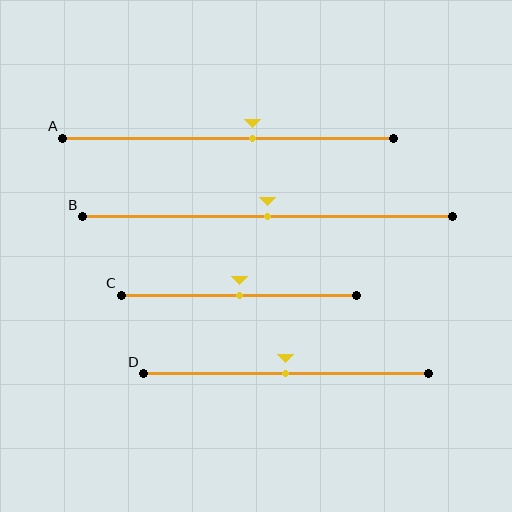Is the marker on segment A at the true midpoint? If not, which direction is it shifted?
No, the marker on segment A is shifted to the right by about 8% of the segment length.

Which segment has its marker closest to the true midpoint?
Segment B has its marker closest to the true midpoint.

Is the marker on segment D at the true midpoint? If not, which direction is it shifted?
Yes, the marker on segment D is at the true midpoint.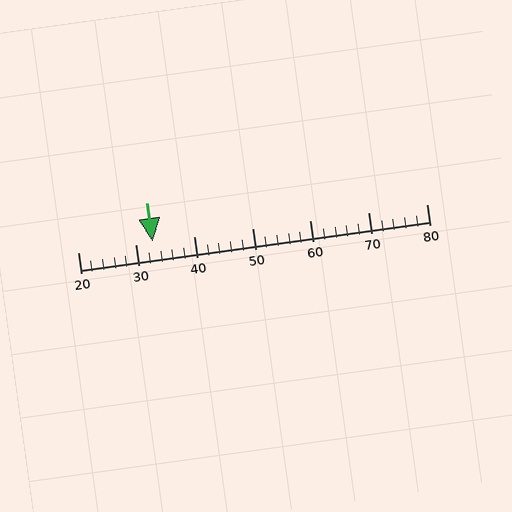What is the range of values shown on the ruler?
The ruler shows values from 20 to 80.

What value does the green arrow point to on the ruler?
The green arrow points to approximately 33.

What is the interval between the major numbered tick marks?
The major tick marks are spaced 10 units apart.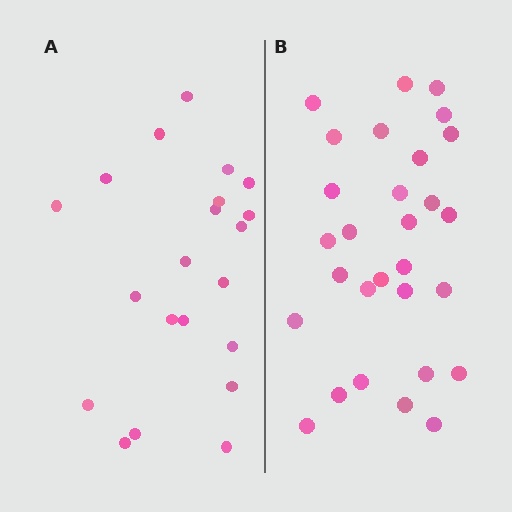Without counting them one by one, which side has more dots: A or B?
Region B (the right region) has more dots.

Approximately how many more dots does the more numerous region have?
Region B has roughly 8 or so more dots than region A.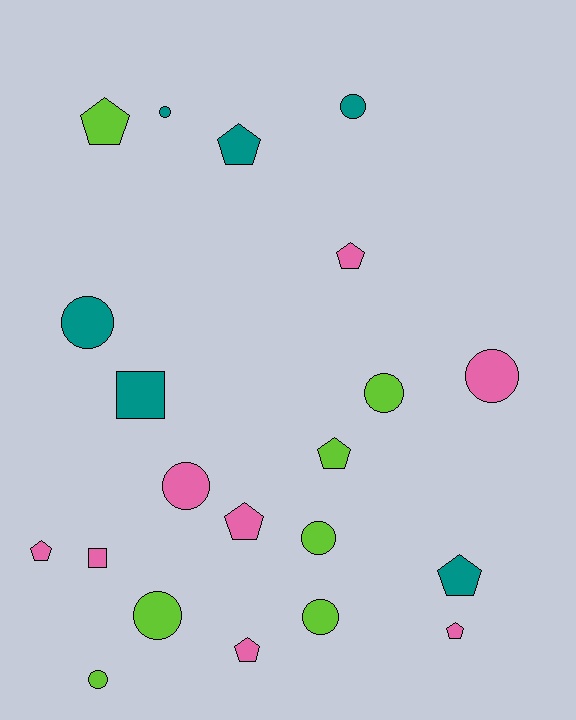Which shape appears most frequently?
Circle, with 10 objects.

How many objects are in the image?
There are 21 objects.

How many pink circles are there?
There are 2 pink circles.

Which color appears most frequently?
Pink, with 8 objects.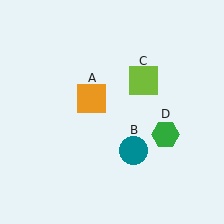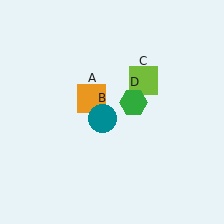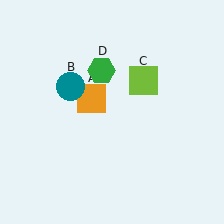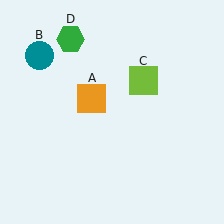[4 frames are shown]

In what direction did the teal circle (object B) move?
The teal circle (object B) moved up and to the left.